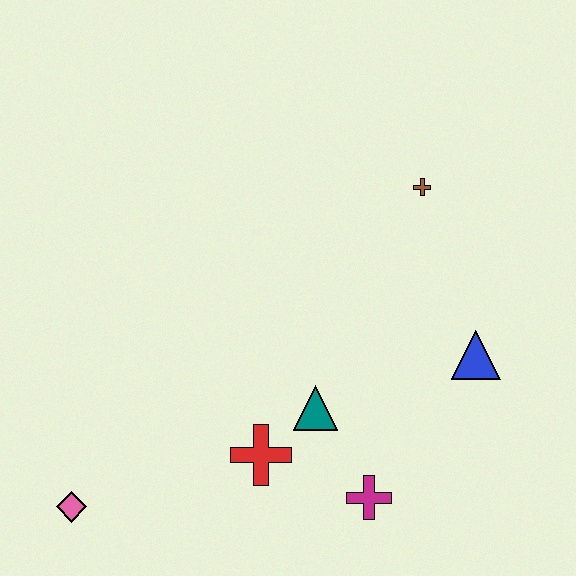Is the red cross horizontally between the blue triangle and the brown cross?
No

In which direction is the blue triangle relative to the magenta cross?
The blue triangle is above the magenta cross.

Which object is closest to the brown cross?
The blue triangle is closest to the brown cross.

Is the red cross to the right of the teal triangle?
No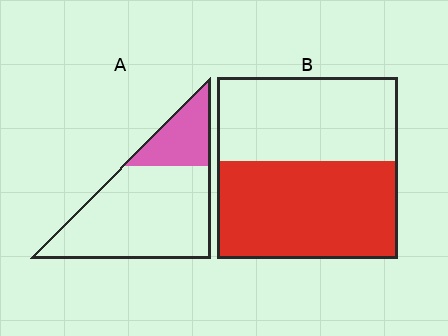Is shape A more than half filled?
No.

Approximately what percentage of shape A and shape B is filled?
A is approximately 25% and B is approximately 55%.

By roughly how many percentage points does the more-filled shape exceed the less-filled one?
By roughly 30 percentage points (B over A).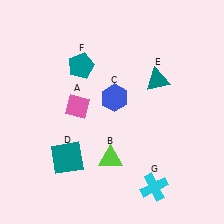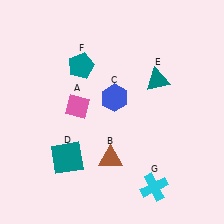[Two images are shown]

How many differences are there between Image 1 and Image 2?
There is 1 difference between the two images.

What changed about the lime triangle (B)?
In Image 1, B is lime. In Image 2, it changed to brown.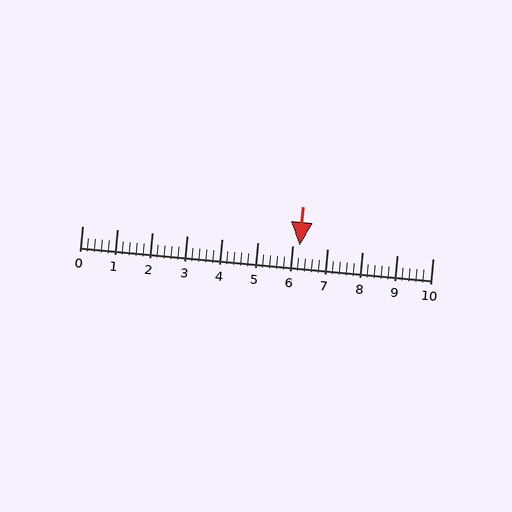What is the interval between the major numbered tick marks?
The major tick marks are spaced 1 units apart.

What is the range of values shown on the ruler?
The ruler shows values from 0 to 10.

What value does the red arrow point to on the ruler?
The red arrow points to approximately 6.2.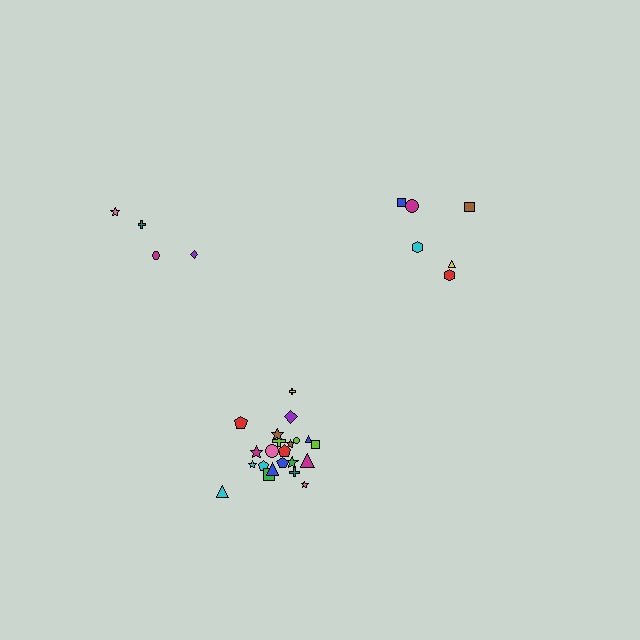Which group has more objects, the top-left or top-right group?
The top-right group.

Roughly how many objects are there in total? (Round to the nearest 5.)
Roughly 30 objects in total.